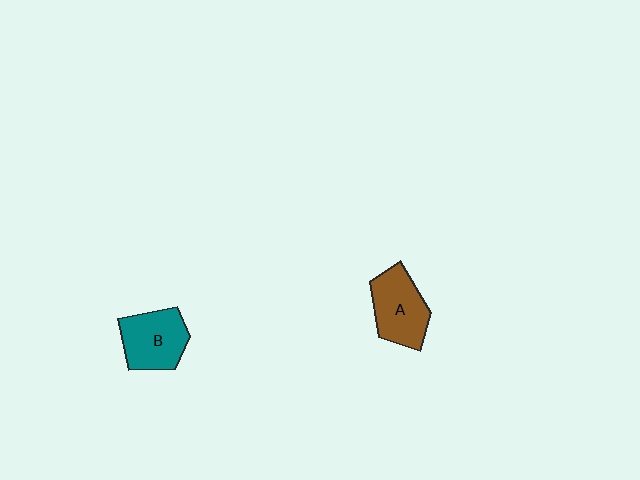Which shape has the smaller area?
Shape B (teal).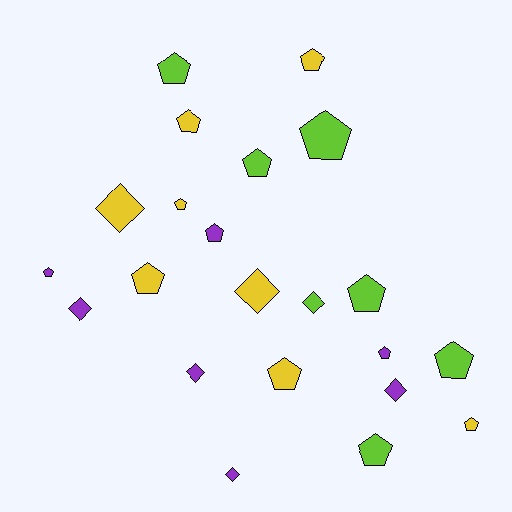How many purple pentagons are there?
There are 3 purple pentagons.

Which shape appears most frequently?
Pentagon, with 15 objects.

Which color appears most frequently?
Yellow, with 8 objects.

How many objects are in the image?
There are 22 objects.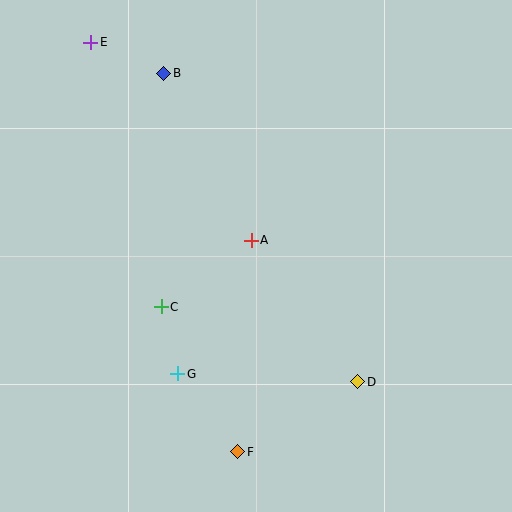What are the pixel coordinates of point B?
Point B is at (164, 73).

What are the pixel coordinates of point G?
Point G is at (178, 374).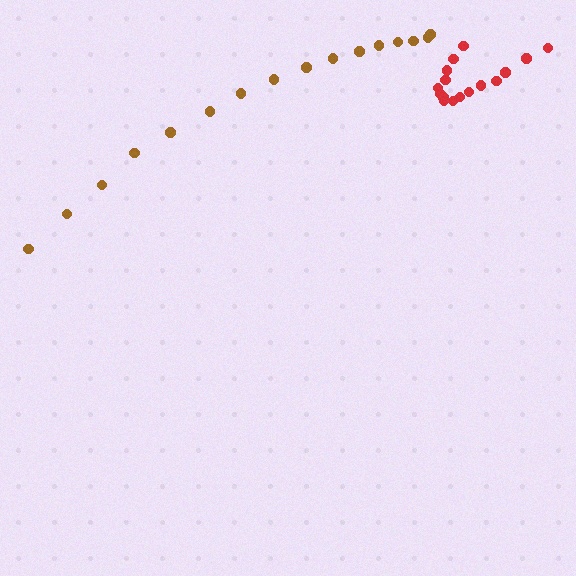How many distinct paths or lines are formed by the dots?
There are 2 distinct paths.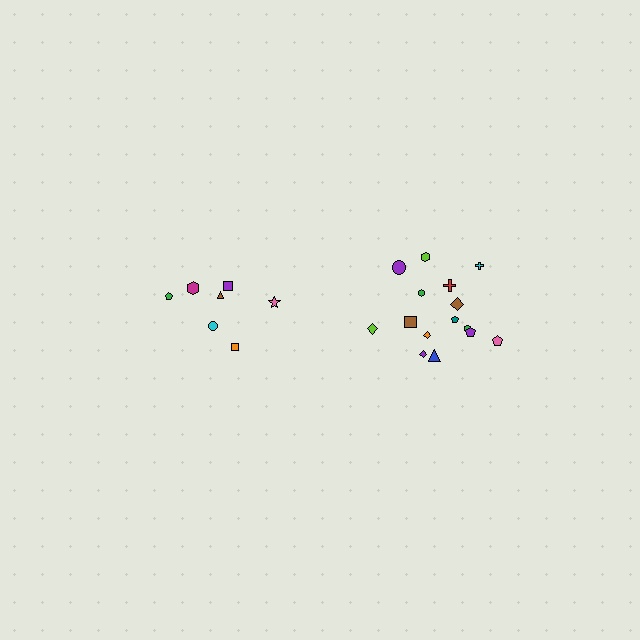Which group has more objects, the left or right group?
The right group.